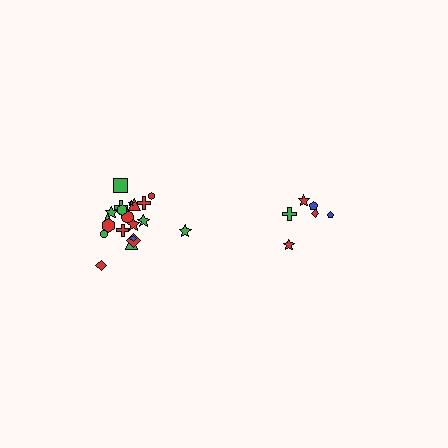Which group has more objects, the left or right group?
The left group.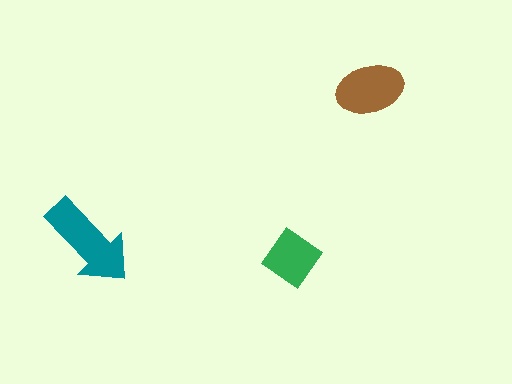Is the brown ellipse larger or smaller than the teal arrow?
Smaller.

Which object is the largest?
The teal arrow.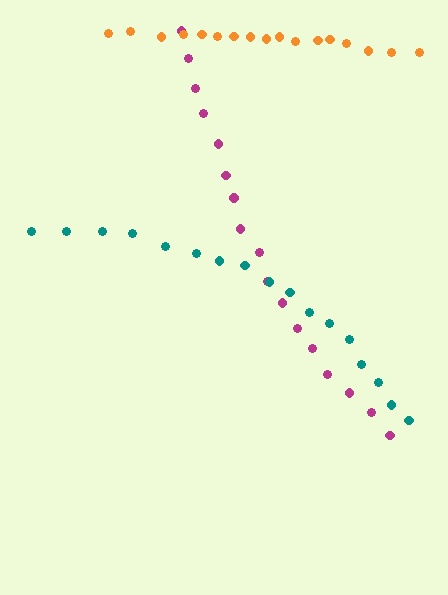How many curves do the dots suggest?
There are 3 distinct paths.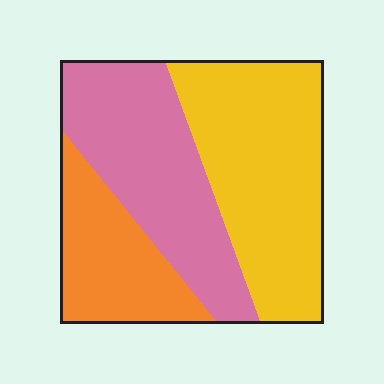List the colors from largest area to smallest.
From largest to smallest: yellow, pink, orange.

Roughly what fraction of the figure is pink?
Pink takes up between a third and a half of the figure.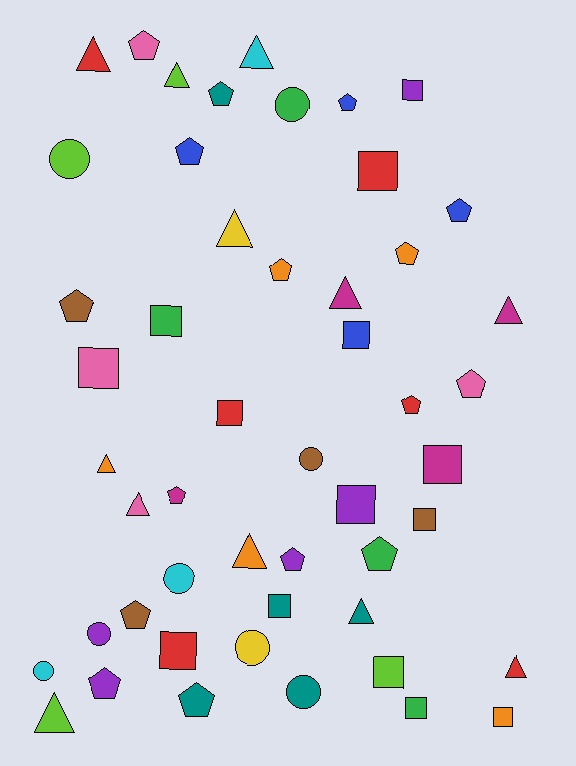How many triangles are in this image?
There are 12 triangles.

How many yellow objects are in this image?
There are 2 yellow objects.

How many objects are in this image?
There are 50 objects.